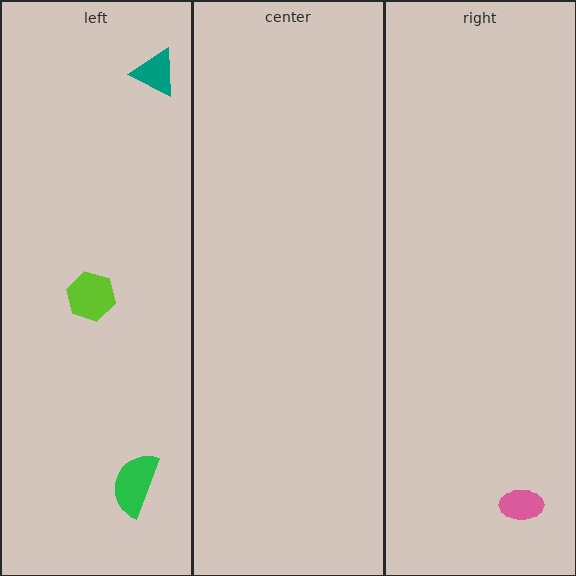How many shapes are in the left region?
3.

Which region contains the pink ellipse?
The right region.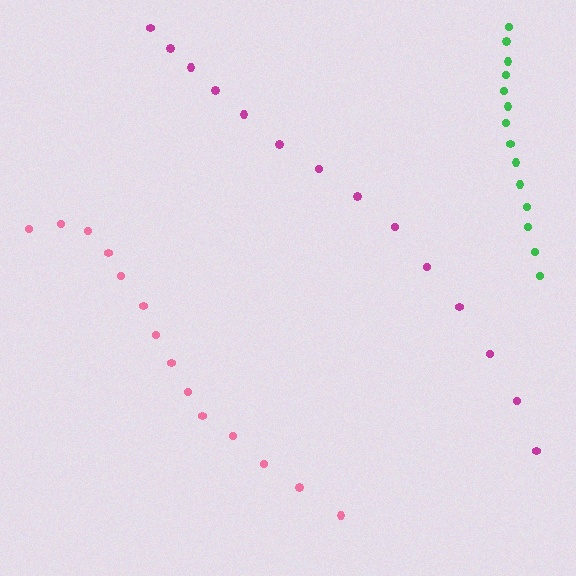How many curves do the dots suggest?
There are 3 distinct paths.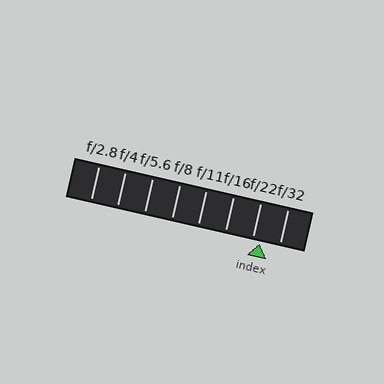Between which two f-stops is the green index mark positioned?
The index mark is between f/22 and f/32.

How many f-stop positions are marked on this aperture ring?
There are 8 f-stop positions marked.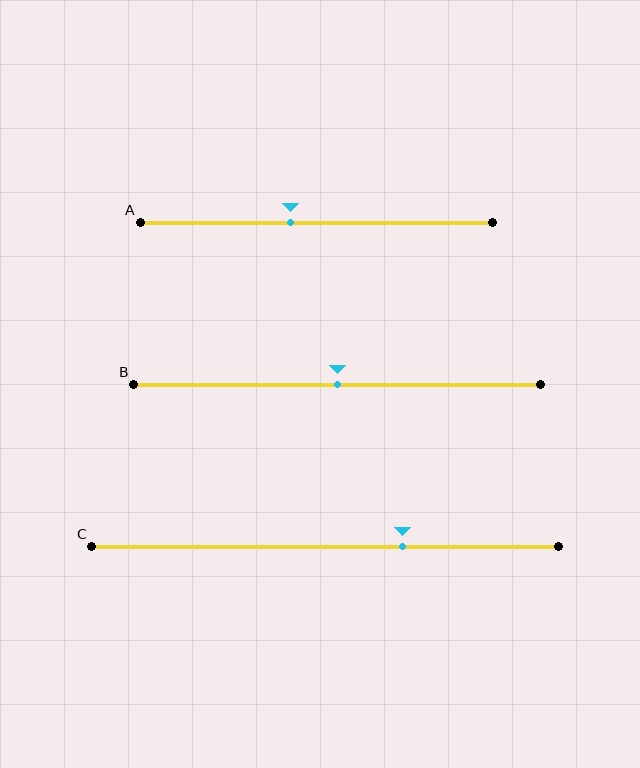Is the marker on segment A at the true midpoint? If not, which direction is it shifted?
No, the marker on segment A is shifted to the left by about 7% of the segment length.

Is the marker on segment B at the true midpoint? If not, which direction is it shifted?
Yes, the marker on segment B is at the true midpoint.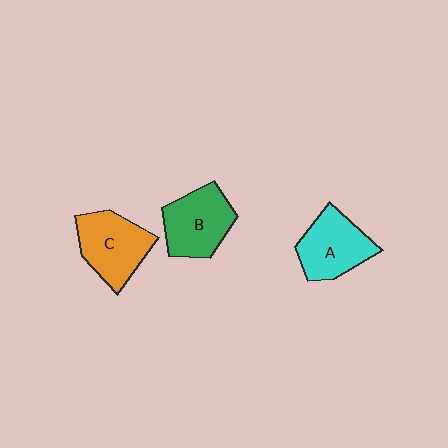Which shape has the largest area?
Shape C (orange).